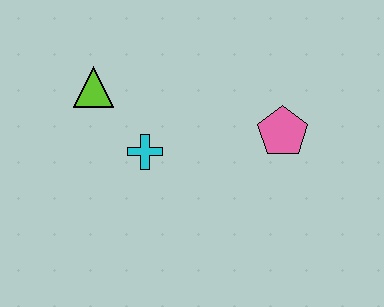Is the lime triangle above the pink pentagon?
Yes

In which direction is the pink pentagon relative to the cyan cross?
The pink pentagon is to the right of the cyan cross.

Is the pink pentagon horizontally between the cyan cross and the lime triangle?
No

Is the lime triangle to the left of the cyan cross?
Yes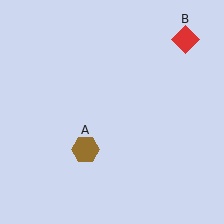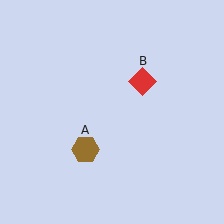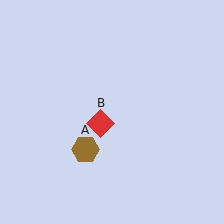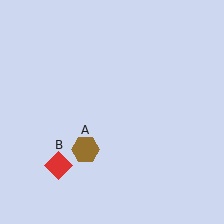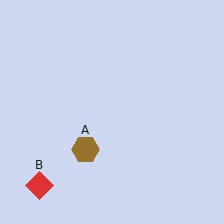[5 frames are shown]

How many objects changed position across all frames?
1 object changed position: red diamond (object B).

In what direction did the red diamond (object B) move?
The red diamond (object B) moved down and to the left.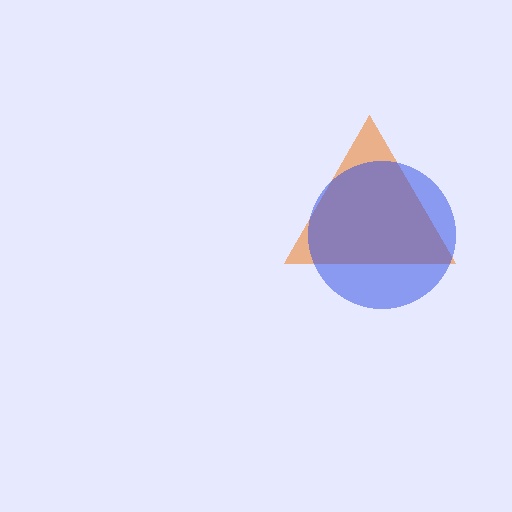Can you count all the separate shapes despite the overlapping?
Yes, there are 2 separate shapes.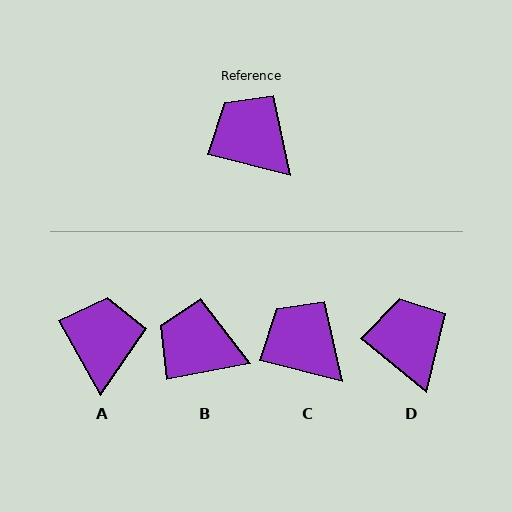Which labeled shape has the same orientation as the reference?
C.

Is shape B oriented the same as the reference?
No, it is off by about 25 degrees.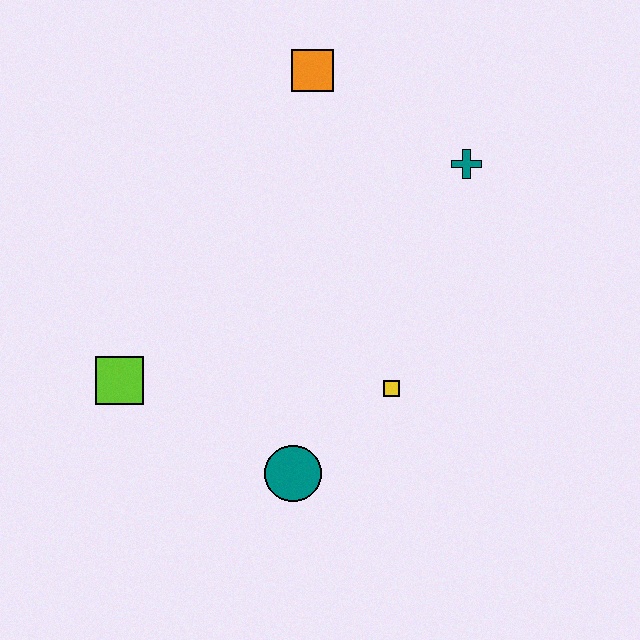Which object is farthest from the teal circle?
The orange square is farthest from the teal circle.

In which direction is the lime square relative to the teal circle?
The lime square is to the left of the teal circle.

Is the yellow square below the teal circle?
No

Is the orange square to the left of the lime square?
No